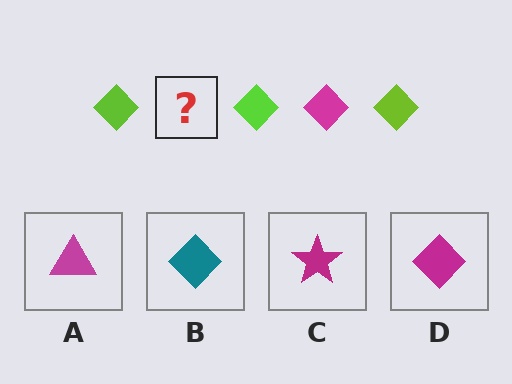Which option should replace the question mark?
Option D.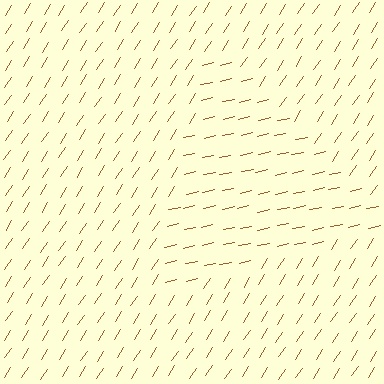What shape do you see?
I see a triangle.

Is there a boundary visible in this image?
Yes, there is a texture boundary formed by a change in line orientation.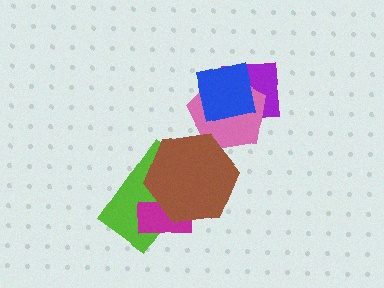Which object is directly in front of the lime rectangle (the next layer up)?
The magenta rectangle is directly in front of the lime rectangle.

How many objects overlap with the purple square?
2 objects overlap with the purple square.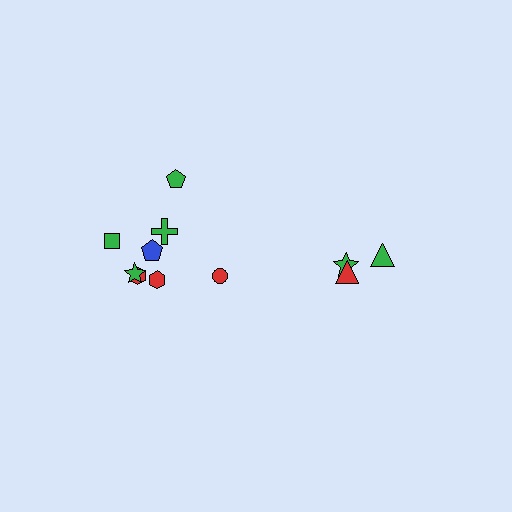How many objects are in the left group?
There are 8 objects.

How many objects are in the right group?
There are 3 objects.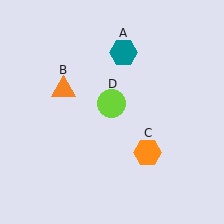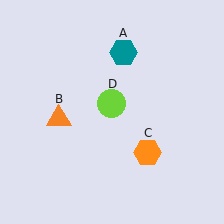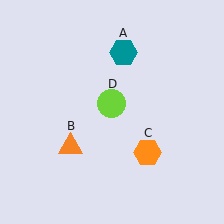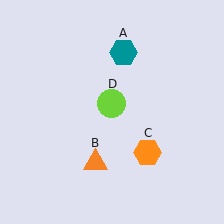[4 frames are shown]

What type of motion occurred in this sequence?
The orange triangle (object B) rotated counterclockwise around the center of the scene.